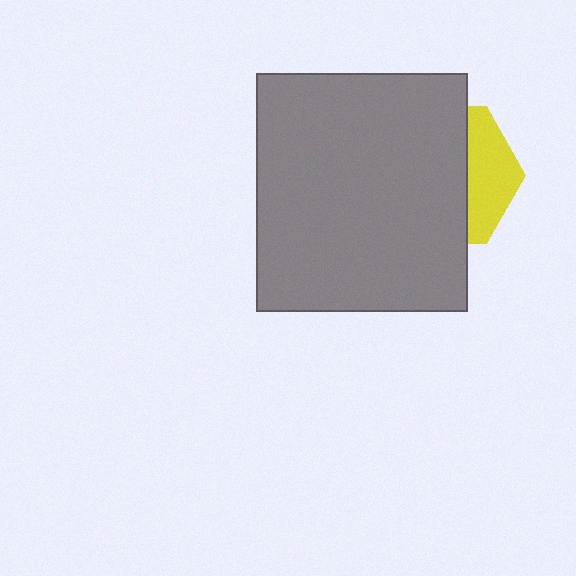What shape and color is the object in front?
The object in front is a gray rectangle.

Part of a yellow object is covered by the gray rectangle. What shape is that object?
It is a hexagon.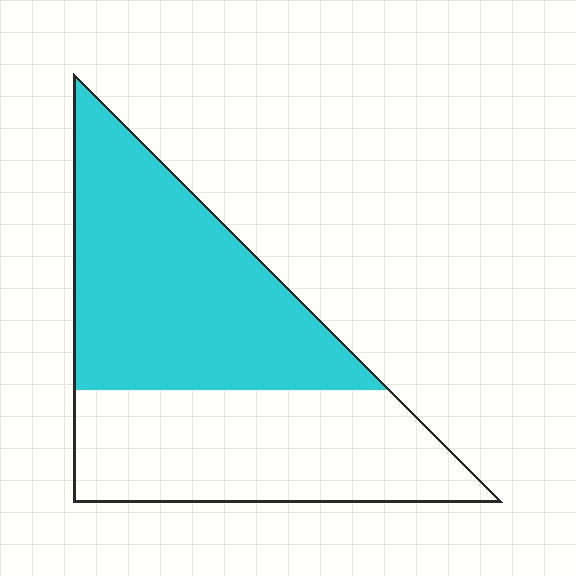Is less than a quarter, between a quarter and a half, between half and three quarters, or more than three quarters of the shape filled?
Between half and three quarters.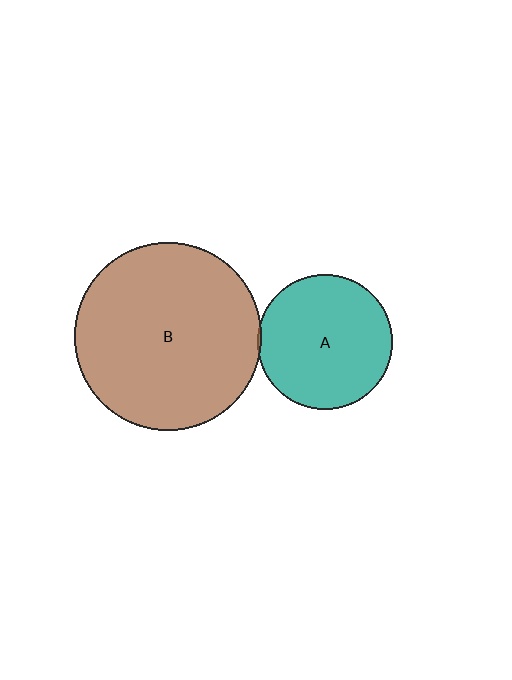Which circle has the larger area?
Circle B (brown).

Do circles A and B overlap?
Yes.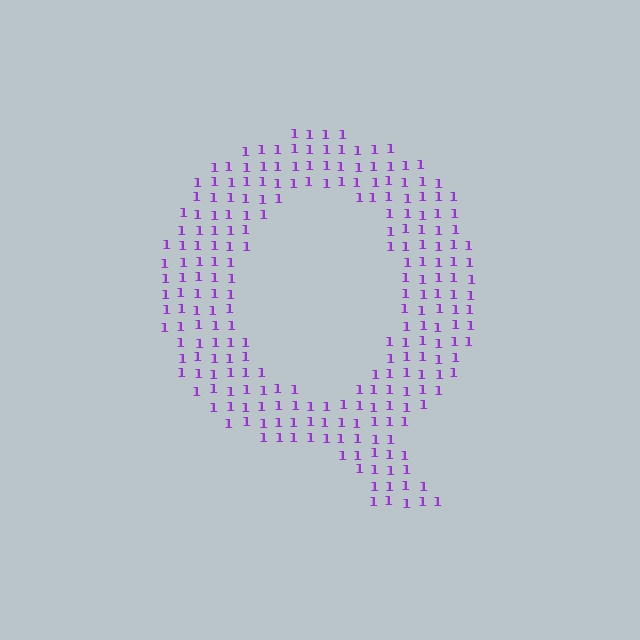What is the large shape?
The large shape is the letter Q.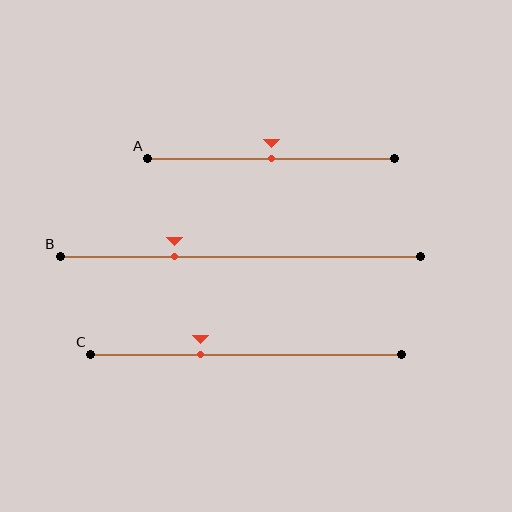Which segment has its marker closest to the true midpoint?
Segment A has its marker closest to the true midpoint.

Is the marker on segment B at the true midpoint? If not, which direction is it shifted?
No, the marker on segment B is shifted to the left by about 18% of the segment length.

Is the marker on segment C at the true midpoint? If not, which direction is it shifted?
No, the marker on segment C is shifted to the left by about 15% of the segment length.